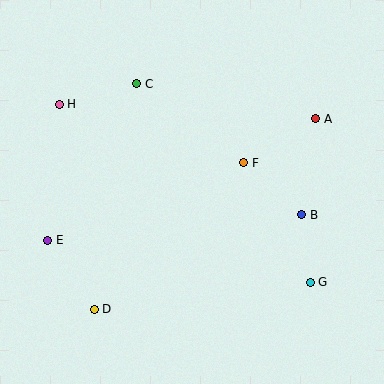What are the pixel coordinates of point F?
Point F is at (244, 163).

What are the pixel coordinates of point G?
Point G is at (310, 282).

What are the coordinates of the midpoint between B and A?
The midpoint between B and A is at (309, 167).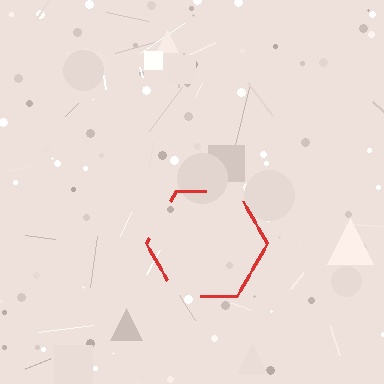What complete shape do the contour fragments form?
The contour fragments form a hexagon.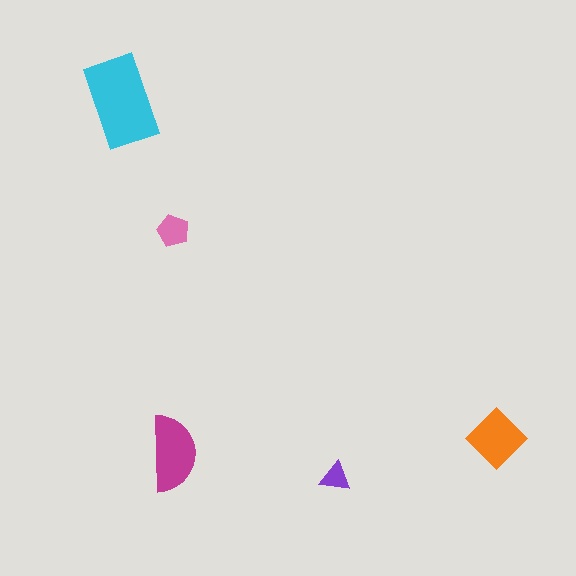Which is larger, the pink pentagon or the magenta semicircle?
The magenta semicircle.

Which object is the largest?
The cyan rectangle.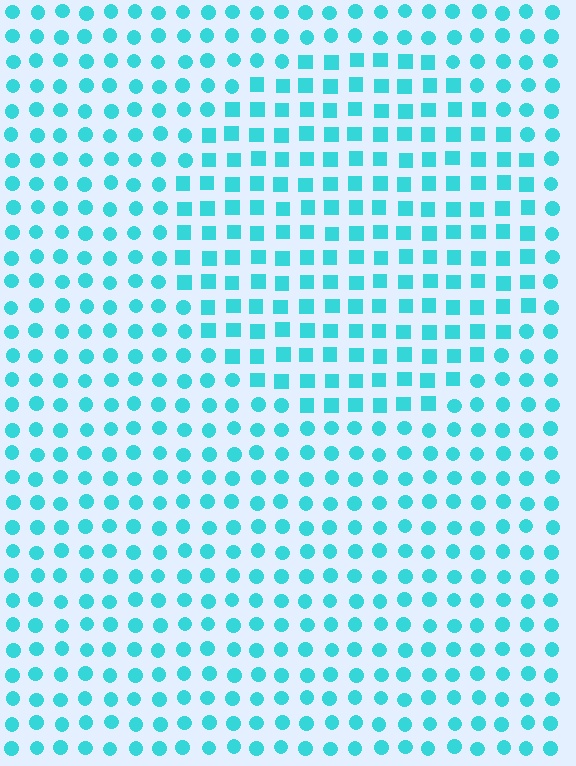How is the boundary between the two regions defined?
The boundary is defined by a change in element shape: squares inside vs. circles outside. All elements share the same color and spacing.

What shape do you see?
I see a circle.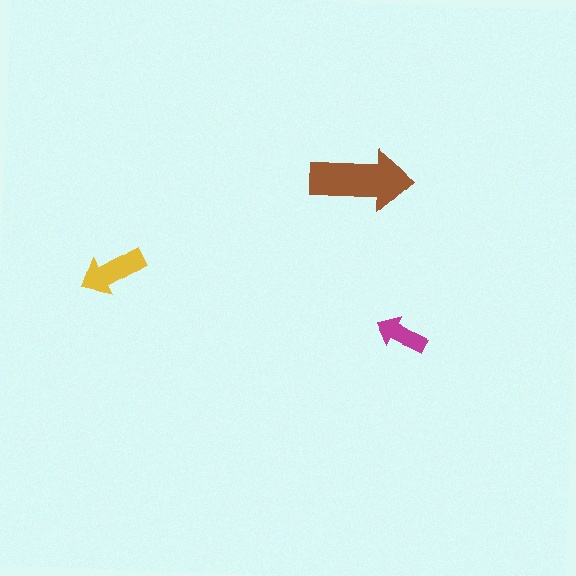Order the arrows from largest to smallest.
the brown one, the yellow one, the magenta one.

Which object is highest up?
The brown arrow is topmost.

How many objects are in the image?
There are 3 objects in the image.